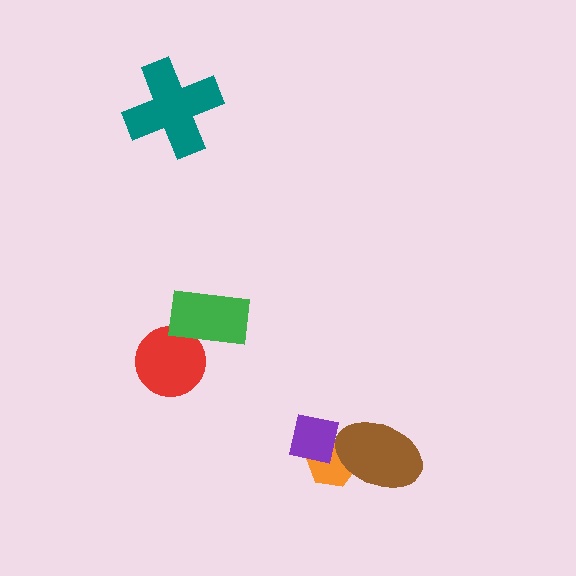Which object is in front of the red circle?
The green rectangle is in front of the red circle.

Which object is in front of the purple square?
The brown ellipse is in front of the purple square.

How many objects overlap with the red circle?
1 object overlaps with the red circle.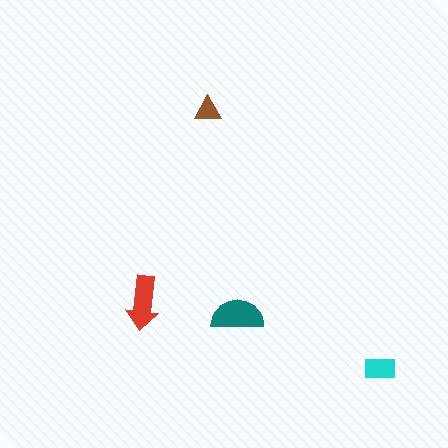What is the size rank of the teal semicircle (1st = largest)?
1st.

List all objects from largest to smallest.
The teal semicircle, the red arrow, the cyan rectangle, the brown triangle.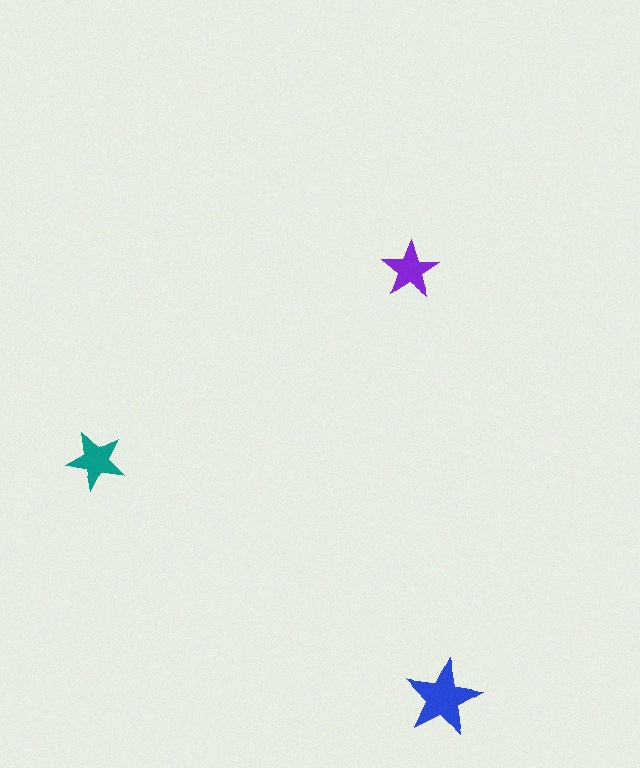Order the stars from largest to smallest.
the blue one, the teal one, the purple one.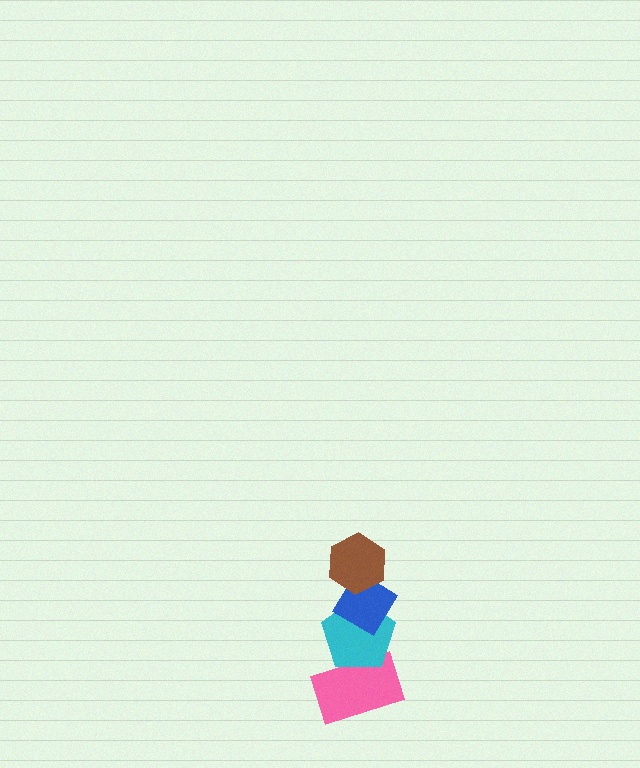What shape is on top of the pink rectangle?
The cyan pentagon is on top of the pink rectangle.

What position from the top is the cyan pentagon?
The cyan pentagon is 3rd from the top.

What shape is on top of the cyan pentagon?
The blue diamond is on top of the cyan pentagon.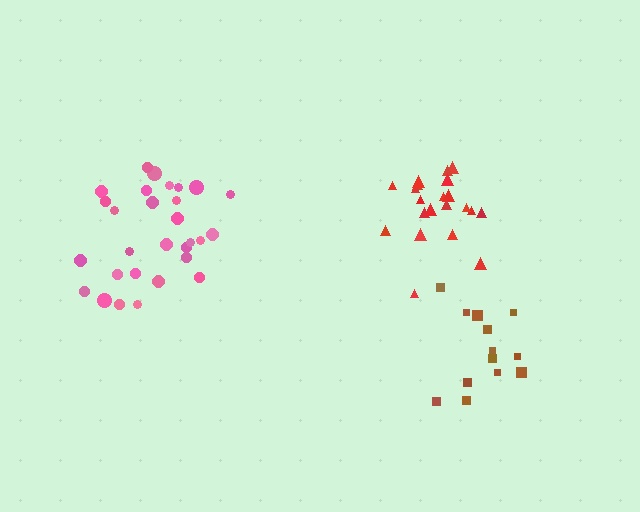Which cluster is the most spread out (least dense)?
Brown.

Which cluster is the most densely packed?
Red.